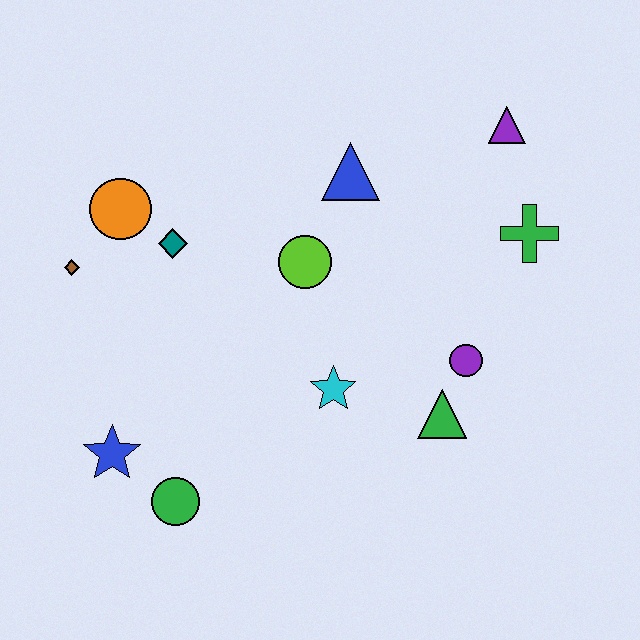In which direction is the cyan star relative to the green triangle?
The cyan star is to the left of the green triangle.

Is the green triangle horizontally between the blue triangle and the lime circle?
No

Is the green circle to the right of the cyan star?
No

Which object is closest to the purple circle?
The green triangle is closest to the purple circle.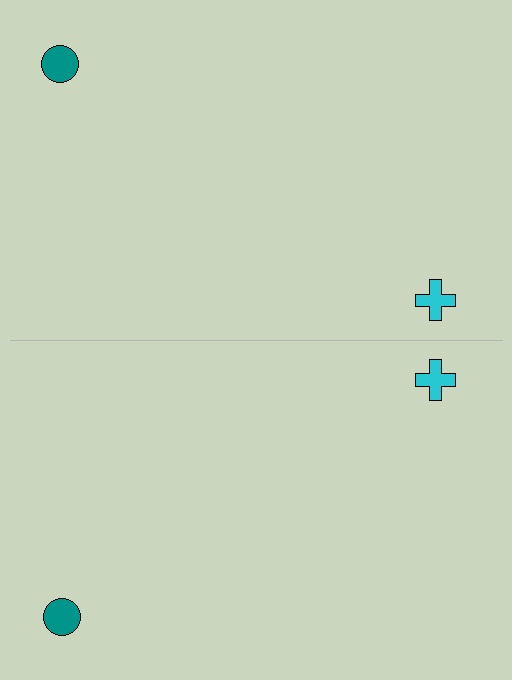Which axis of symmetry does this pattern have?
The pattern has a horizontal axis of symmetry running through the center of the image.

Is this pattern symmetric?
Yes, this pattern has bilateral (reflection) symmetry.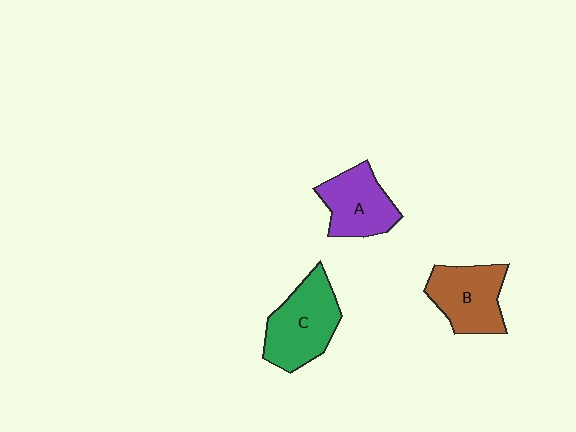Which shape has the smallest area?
Shape A (purple).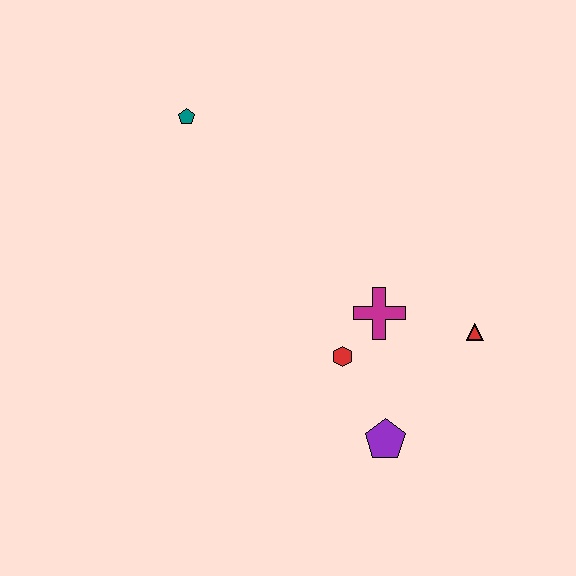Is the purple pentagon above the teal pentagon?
No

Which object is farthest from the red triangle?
The teal pentagon is farthest from the red triangle.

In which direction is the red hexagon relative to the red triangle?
The red hexagon is to the left of the red triangle.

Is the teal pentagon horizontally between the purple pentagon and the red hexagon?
No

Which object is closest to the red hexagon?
The magenta cross is closest to the red hexagon.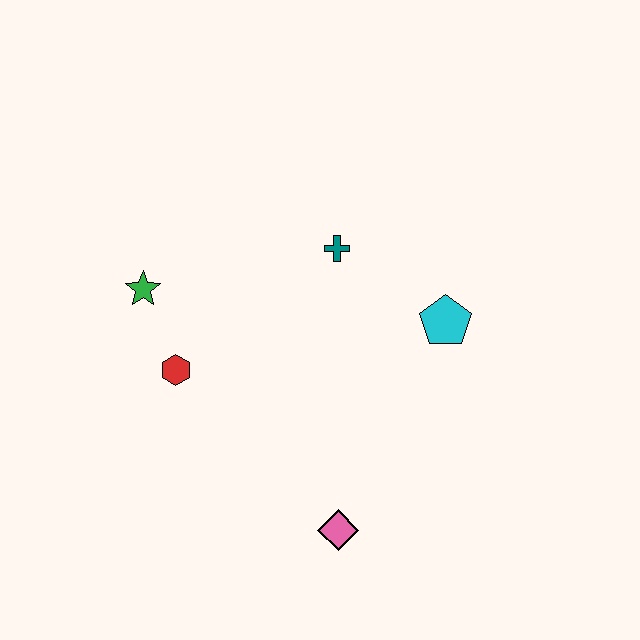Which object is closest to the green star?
The red hexagon is closest to the green star.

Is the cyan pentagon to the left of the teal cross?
No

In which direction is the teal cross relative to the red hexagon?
The teal cross is to the right of the red hexagon.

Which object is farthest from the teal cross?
The pink diamond is farthest from the teal cross.